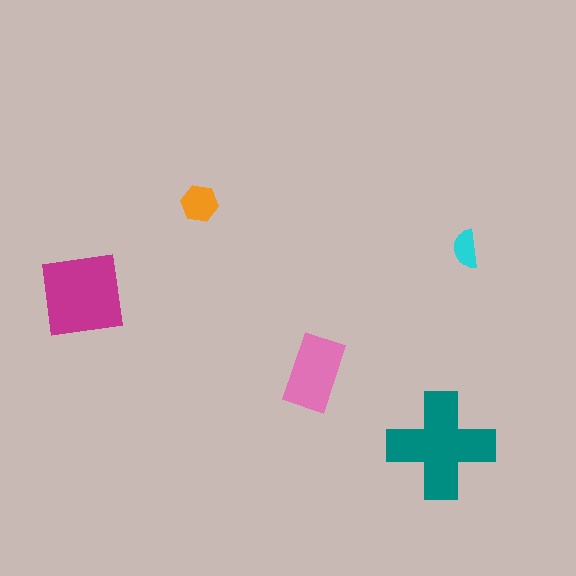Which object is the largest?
The teal cross.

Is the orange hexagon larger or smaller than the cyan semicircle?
Larger.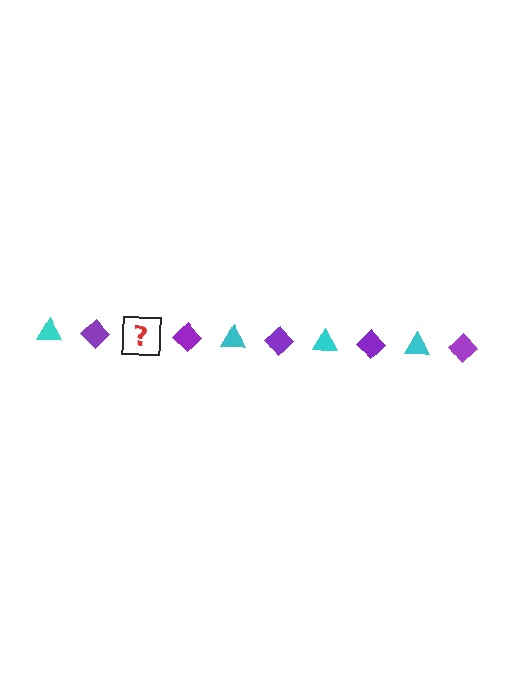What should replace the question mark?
The question mark should be replaced with a cyan triangle.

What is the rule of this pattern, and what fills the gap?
The rule is that the pattern alternates between cyan triangle and purple diamond. The gap should be filled with a cyan triangle.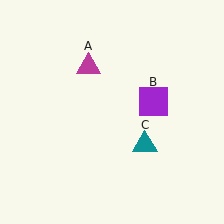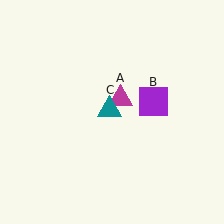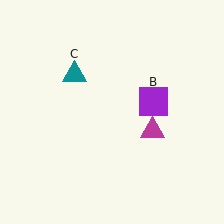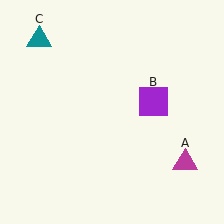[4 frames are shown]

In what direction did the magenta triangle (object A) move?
The magenta triangle (object A) moved down and to the right.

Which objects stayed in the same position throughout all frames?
Purple square (object B) remained stationary.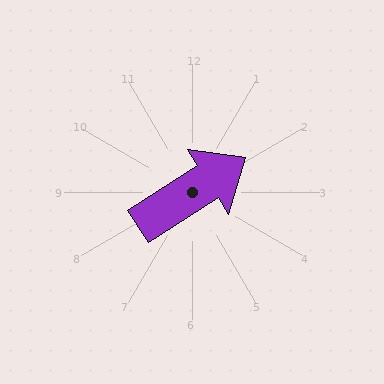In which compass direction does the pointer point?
Northeast.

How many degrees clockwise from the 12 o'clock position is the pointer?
Approximately 58 degrees.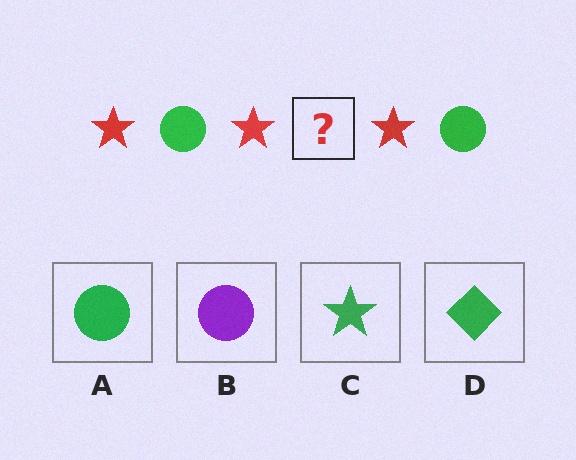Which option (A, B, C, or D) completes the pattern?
A.